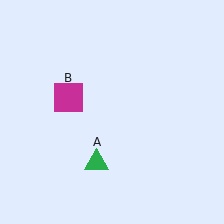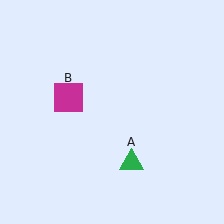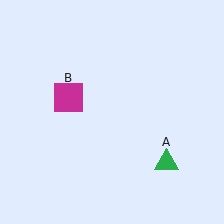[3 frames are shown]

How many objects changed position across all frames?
1 object changed position: green triangle (object A).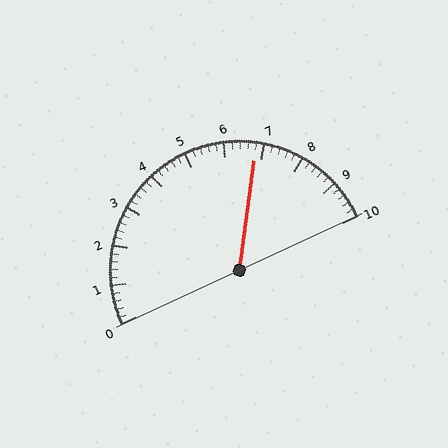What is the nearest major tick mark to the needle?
The nearest major tick mark is 7.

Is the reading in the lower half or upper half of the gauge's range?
The reading is in the upper half of the range (0 to 10).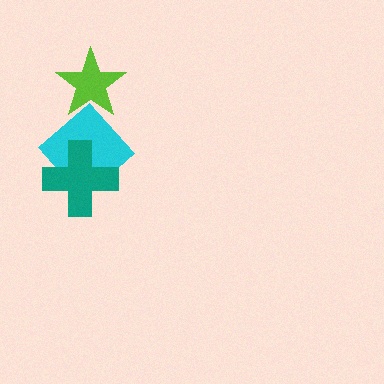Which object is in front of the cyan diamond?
The teal cross is in front of the cyan diamond.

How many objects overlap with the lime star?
0 objects overlap with the lime star.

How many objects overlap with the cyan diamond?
1 object overlaps with the cyan diamond.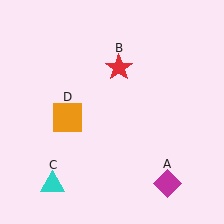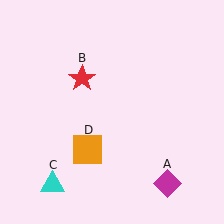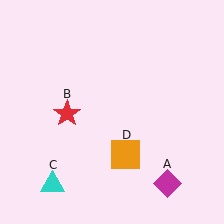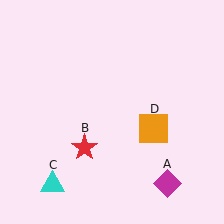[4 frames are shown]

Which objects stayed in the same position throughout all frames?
Magenta diamond (object A) and cyan triangle (object C) remained stationary.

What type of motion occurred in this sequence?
The red star (object B), orange square (object D) rotated counterclockwise around the center of the scene.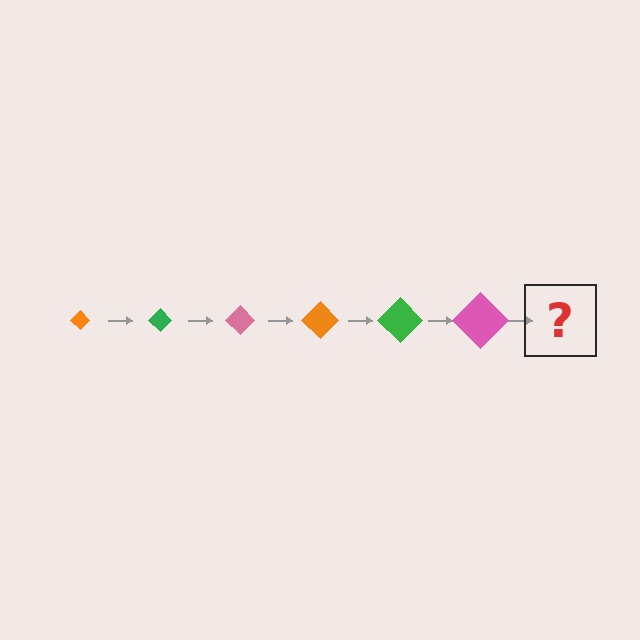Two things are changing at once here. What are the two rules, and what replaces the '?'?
The two rules are that the diamond grows larger each step and the color cycles through orange, green, and pink. The '?' should be an orange diamond, larger than the previous one.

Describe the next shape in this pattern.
It should be an orange diamond, larger than the previous one.